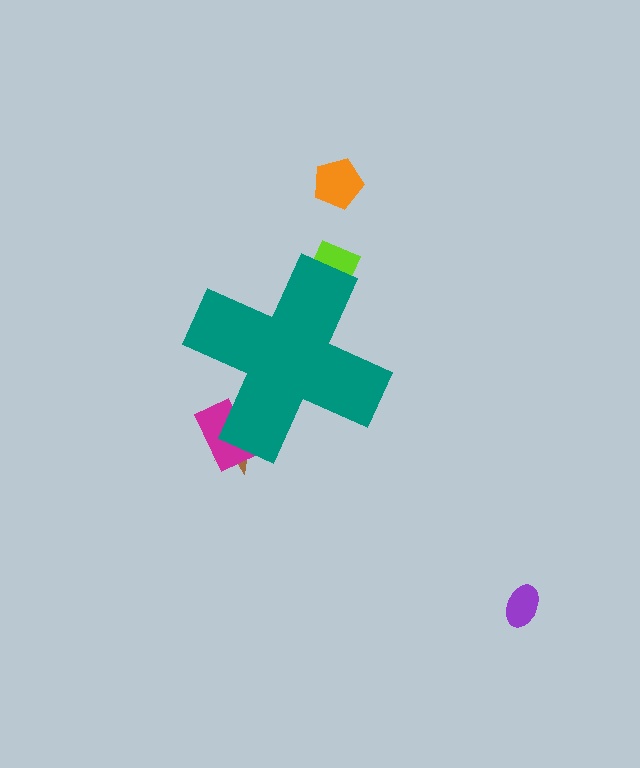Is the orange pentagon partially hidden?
No, the orange pentagon is fully visible.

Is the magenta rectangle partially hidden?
Yes, the magenta rectangle is partially hidden behind the teal cross.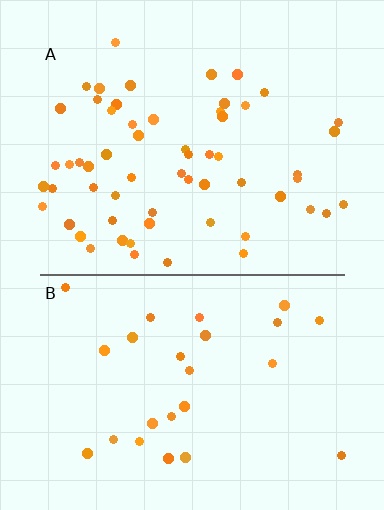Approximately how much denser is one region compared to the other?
Approximately 2.3× — region A over region B.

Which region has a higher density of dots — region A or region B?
A (the top).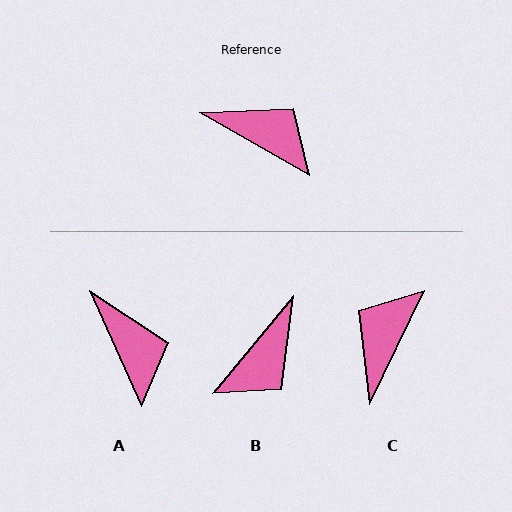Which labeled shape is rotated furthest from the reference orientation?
B, about 101 degrees away.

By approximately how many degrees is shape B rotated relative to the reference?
Approximately 101 degrees clockwise.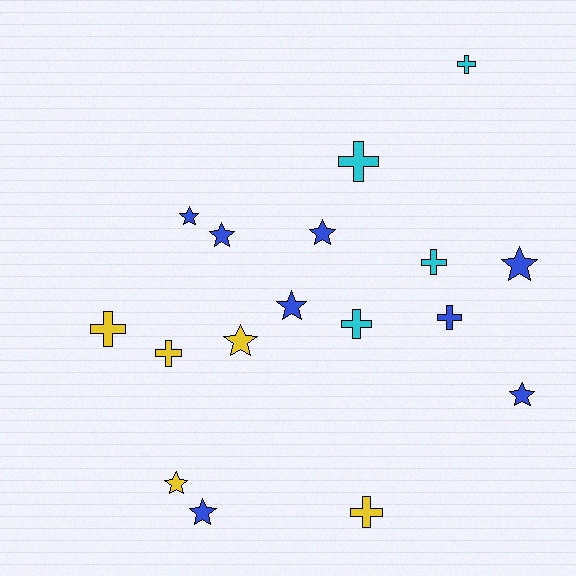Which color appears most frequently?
Blue, with 8 objects.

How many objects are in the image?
There are 17 objects.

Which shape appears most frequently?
Star, with 9 objects.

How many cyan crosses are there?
There are 4 cyan crosses.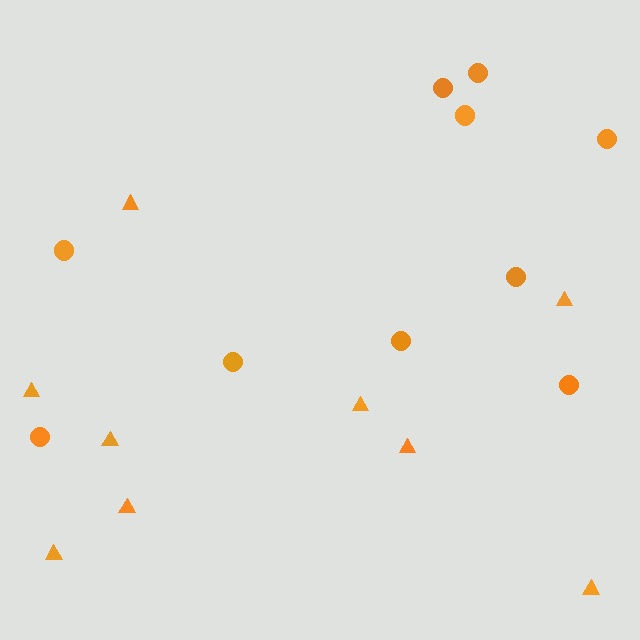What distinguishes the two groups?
There are 2 groups: one group of circles (10) and one group of triangles (9).